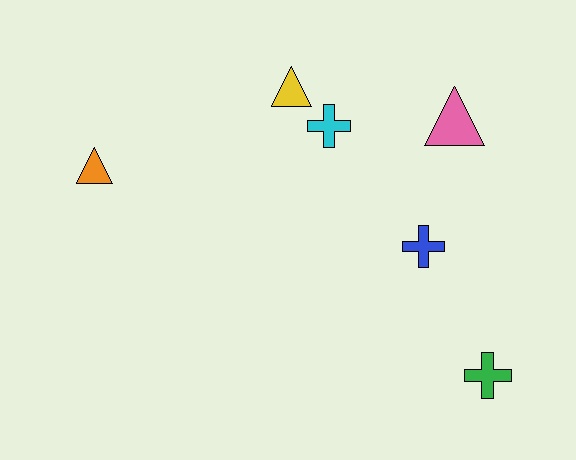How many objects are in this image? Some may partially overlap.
There are 6 objects.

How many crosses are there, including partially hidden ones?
There are 3 crosses.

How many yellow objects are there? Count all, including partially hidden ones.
There is 1 yellow object.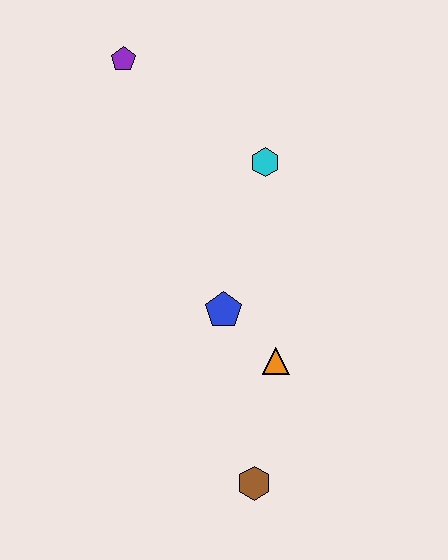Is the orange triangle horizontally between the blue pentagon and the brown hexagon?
No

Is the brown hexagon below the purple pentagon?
Yes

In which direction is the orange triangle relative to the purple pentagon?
The orange triangle is below the purple pentagon.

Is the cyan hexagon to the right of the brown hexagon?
Yes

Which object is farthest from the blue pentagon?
The purple pentagon is farthest from the blue pentagon.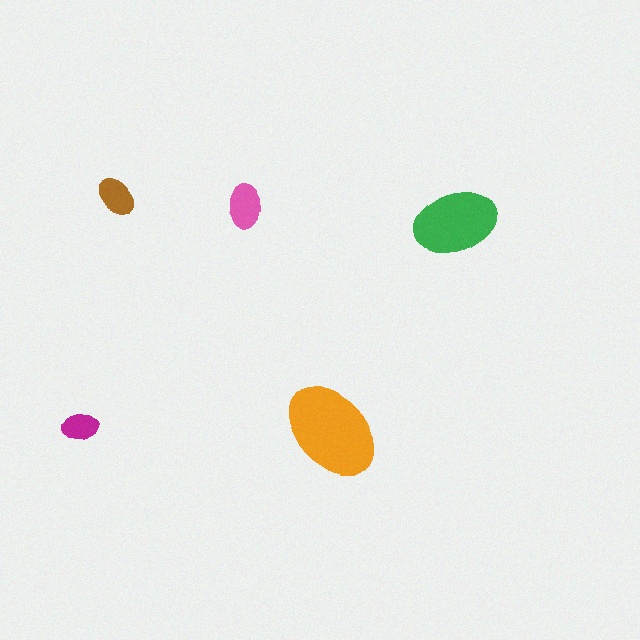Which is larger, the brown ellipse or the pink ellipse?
The pink one.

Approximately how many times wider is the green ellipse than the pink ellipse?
About 2 times wider.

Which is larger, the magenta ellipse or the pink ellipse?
The pink one.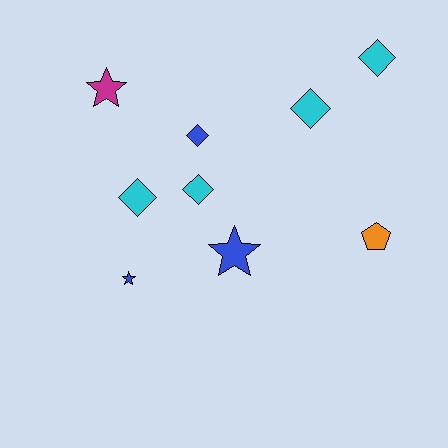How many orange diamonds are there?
There are no orange diamonds.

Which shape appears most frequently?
Diamond, with 5 objects.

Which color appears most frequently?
Cyan, with 4 objects.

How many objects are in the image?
There are 9 objects.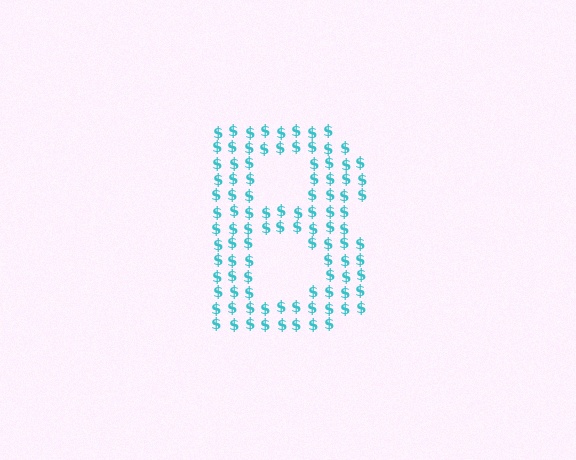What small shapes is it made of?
It is made of small dollar signs.